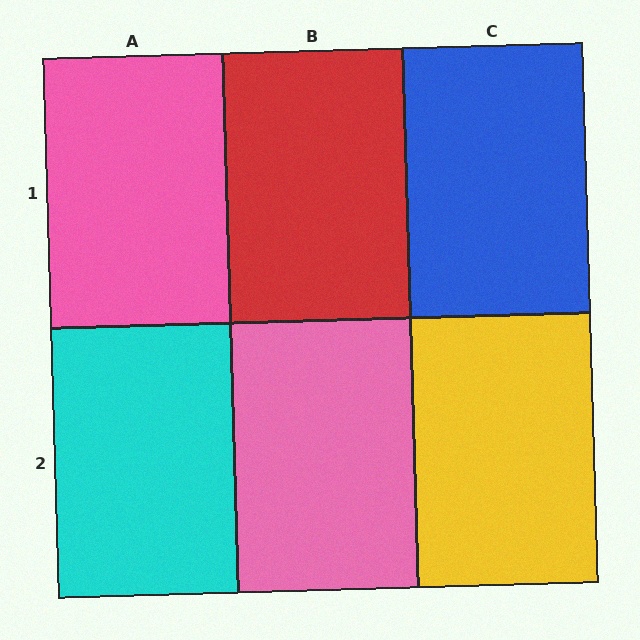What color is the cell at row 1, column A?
Pink.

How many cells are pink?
2 cells are pink.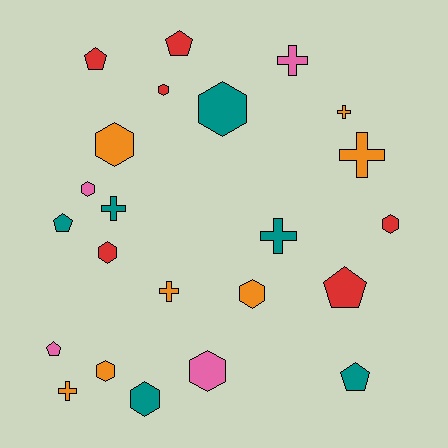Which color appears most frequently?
Orange, with 7 objects.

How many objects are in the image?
There are 23 objects.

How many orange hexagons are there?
There are 3 orange hexagons.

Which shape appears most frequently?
Hexagon, with 10 objects.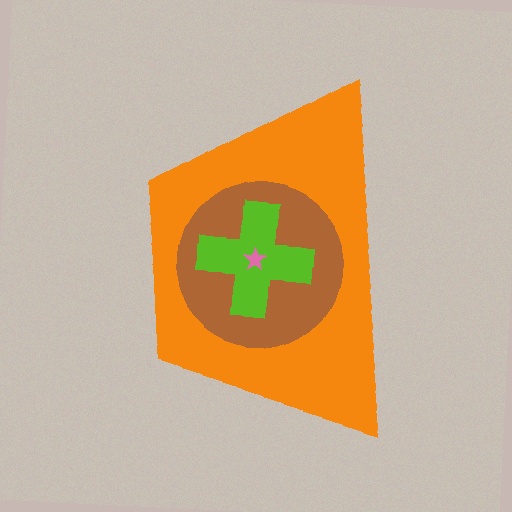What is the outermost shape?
The orange trapezoid.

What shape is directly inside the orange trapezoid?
The brown circle.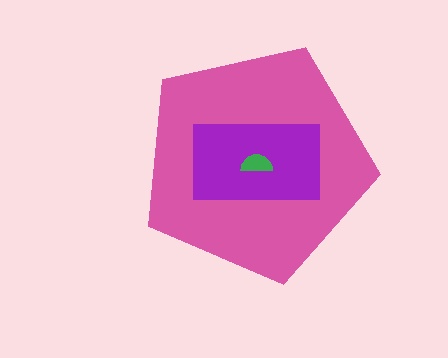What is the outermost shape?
The pink pentagon.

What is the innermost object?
The green semicircle.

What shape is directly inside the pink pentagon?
The purple rectangle.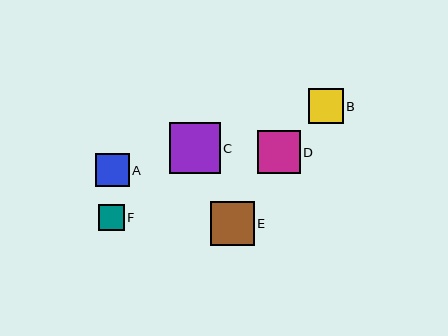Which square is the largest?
Square C is the largest with a size of approximately 51 pixels.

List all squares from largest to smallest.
From largest to smallest: C, E, D, B, A, F.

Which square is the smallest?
Square F is the smallest with a size of approximately 26 pixels.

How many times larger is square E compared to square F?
Square E is approximately 1.7 times the size of square F.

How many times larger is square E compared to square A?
Square E is approximately 1.3 times the size of square A.